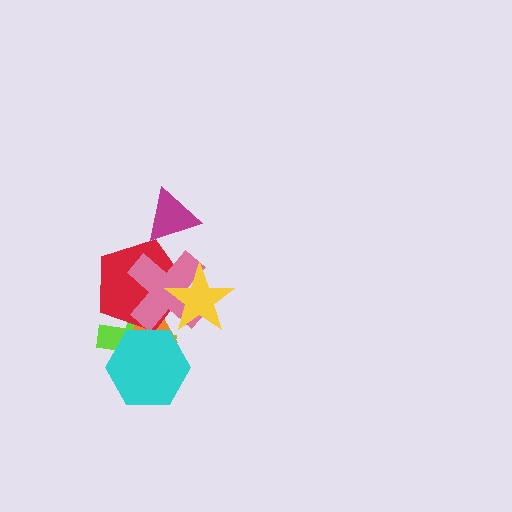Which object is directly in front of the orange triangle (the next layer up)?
The red pentagon is directly in front of the orange triangle.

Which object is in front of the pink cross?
The yellow star is in front of the pink cross.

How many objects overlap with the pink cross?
4 objects overlap with the pink cross.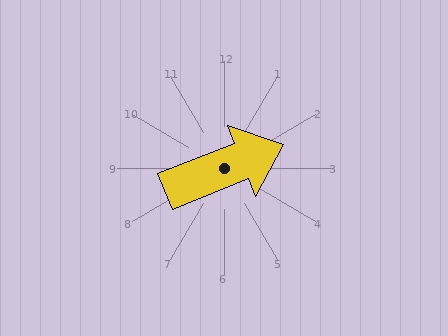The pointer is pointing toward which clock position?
Roughly 2 o'clock.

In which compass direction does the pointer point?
East.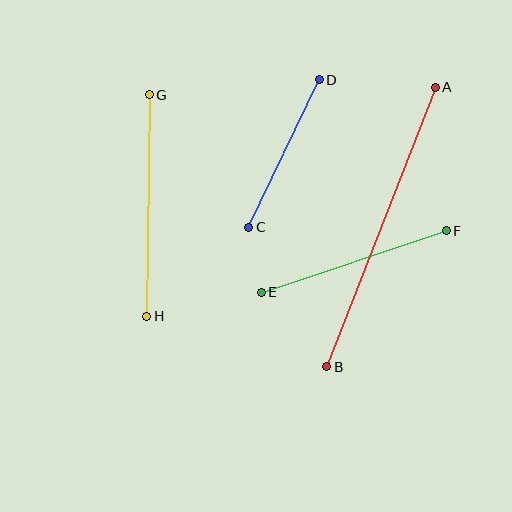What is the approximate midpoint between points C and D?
The midpoint is at approximately (284, 153) pixels.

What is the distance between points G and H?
The distance is approximately 222 pixels.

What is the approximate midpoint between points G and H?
The midpoint is at approximately (148, 206) pixels.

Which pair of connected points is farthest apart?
Points A and B are farthest apart.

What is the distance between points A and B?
The distance is approximately 300 pixels.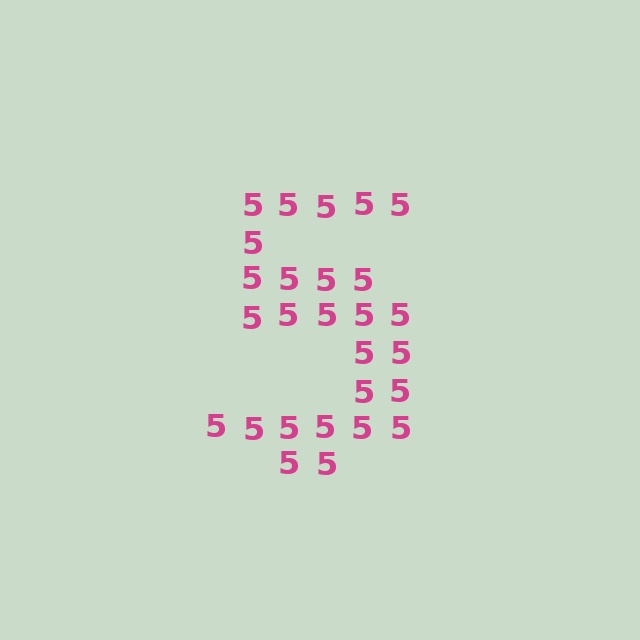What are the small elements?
The small elements are digit 5's.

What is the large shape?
The large shape is the digit 5.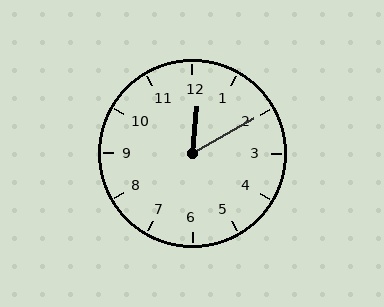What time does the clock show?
12:10.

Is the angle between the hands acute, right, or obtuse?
It is acute.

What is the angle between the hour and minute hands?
Approximately 55 degrees.